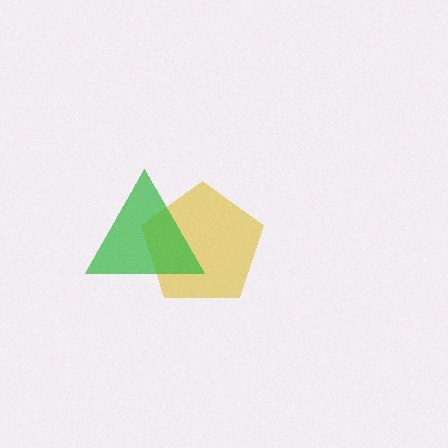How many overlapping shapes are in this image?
There are 2 overlapping shapes in the image.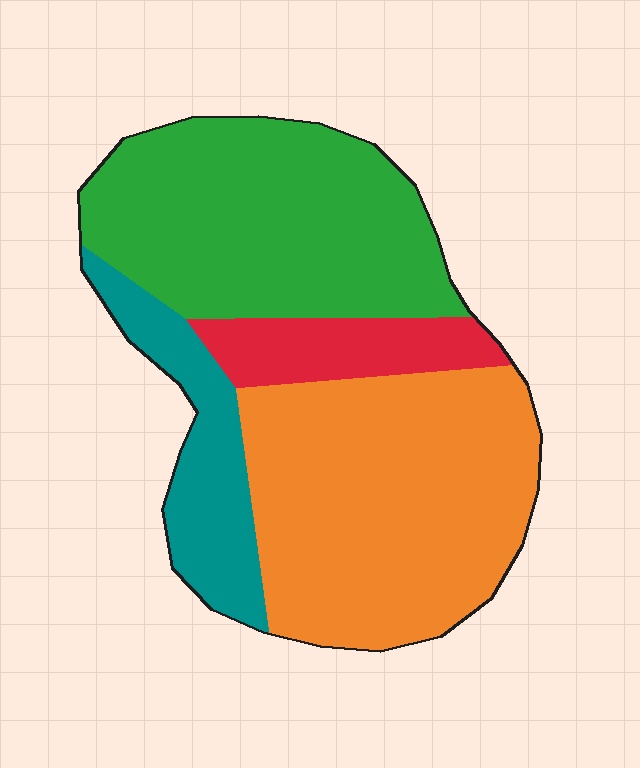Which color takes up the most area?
Orange, at roughly 40%.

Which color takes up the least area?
Red, at roughly 10%.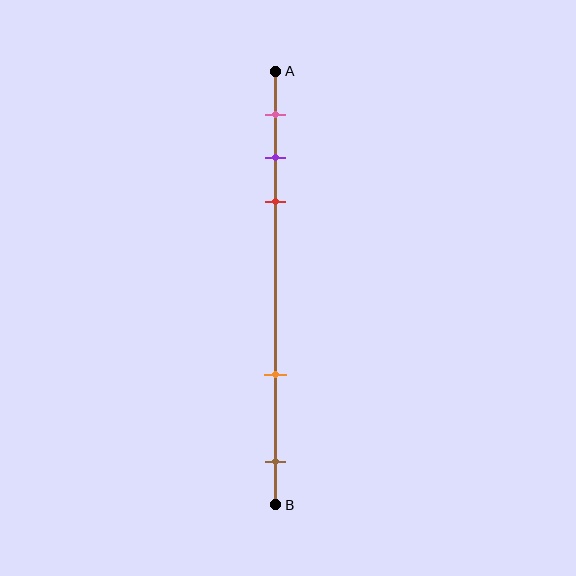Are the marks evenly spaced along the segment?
No, the marks are not evenly spaced.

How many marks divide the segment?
There are 5 marks dividing the segment.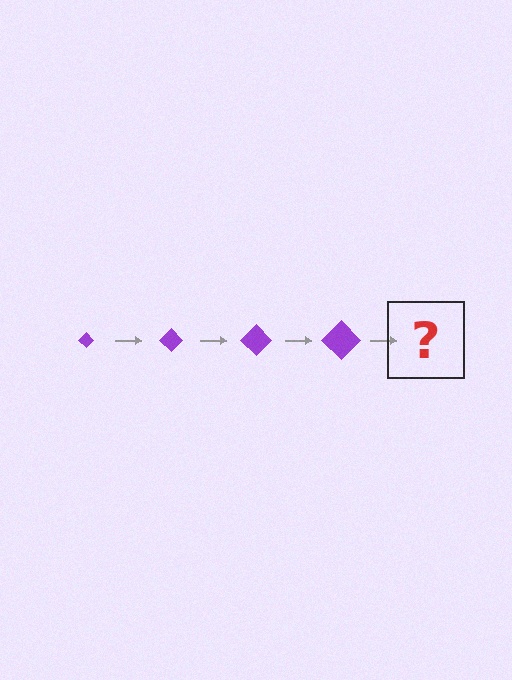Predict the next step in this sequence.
The next step is a purple diamond, larger than the previous one.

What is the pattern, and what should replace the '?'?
The pattern is that the diamond gets progressively larger each step. The '?' should be a purple diamond, larger than the previous one.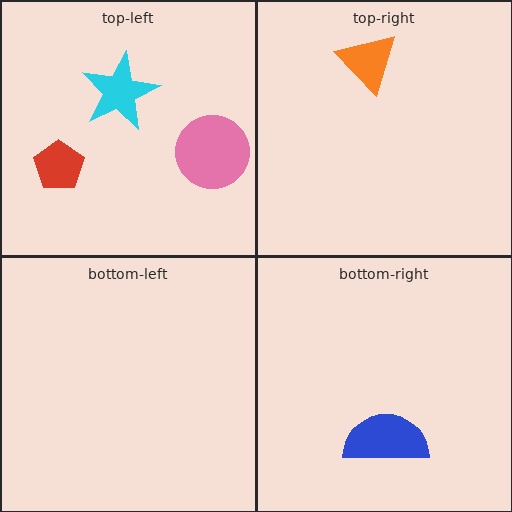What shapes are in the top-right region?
The orange triangle.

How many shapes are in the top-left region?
3.